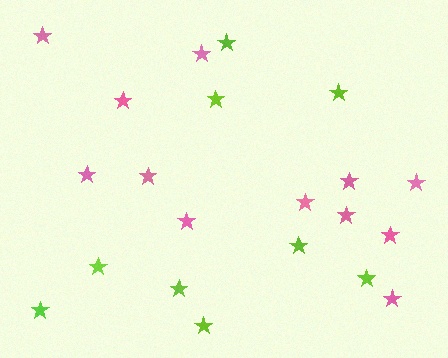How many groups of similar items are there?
There are 2 groups: one group of lime stars (9) and one group of pink stars (12).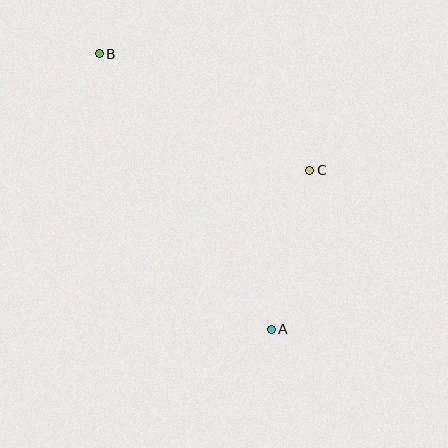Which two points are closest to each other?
Points A and C are closest to each other.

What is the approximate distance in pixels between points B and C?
The distance between B and C is approximately 241 pixels.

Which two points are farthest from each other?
Points A and B are farthest from each other.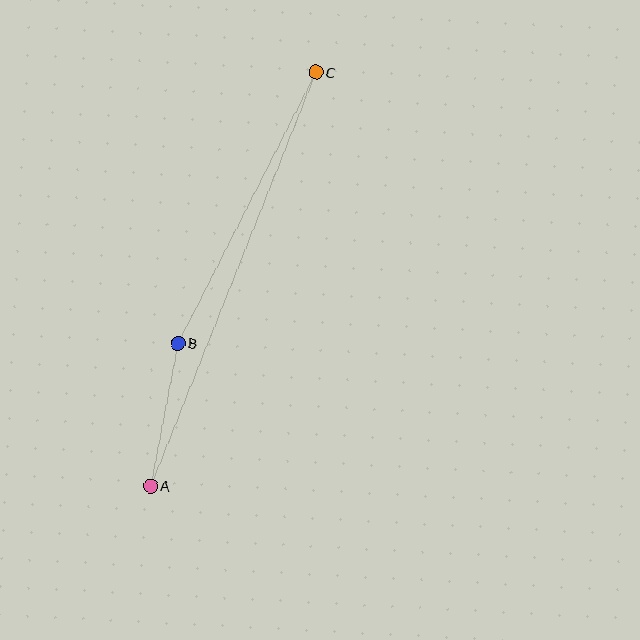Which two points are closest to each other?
Points A and B are closest to each other.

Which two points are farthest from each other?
Points A and C are farthest from each other.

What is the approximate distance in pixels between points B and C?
The distance between B and C is approximately 304 pixels.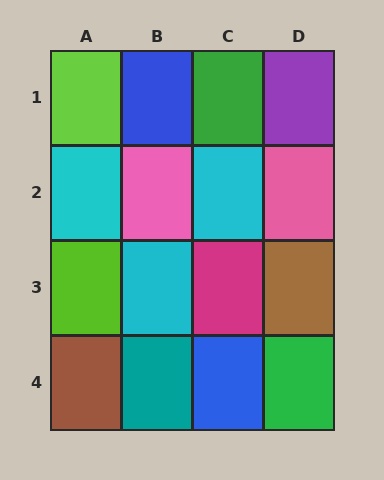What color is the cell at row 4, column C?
Blue.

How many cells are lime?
2 cells are lime.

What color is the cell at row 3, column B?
Cyan.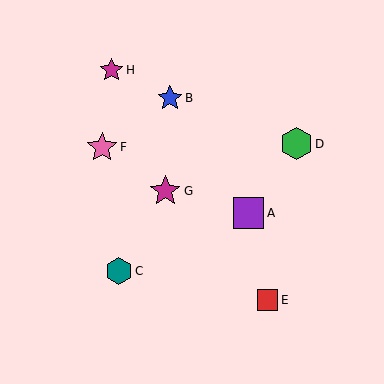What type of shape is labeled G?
Shape G is a magenta star.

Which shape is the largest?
The green hexagon (labeled D) is the largest.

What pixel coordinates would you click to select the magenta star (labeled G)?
Click at (165, 191) to select the magenta star G.